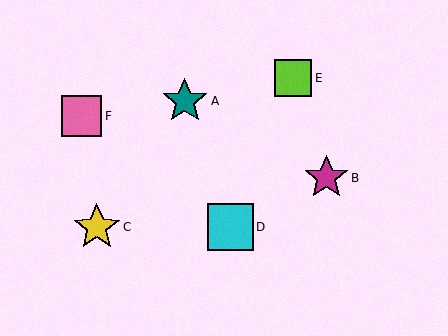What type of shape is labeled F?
Shape F is a pink square.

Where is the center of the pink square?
The center of the pink square is at (81, 116).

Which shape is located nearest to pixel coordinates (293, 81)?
The lime square (labeled E) at (293, 78) is nearest to that location.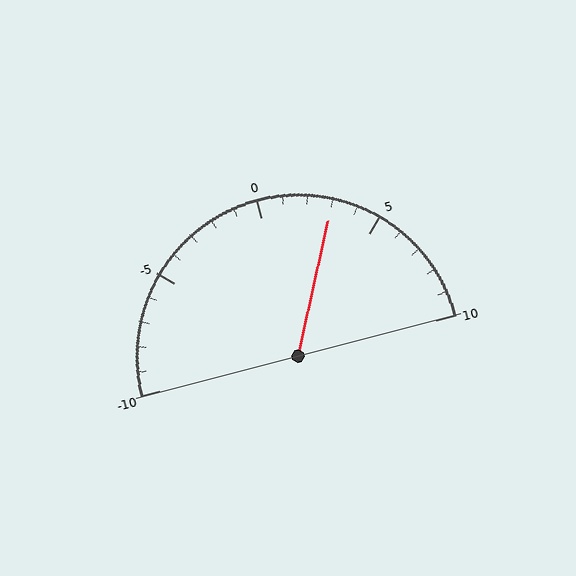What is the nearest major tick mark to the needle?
The nearest major tick mark is 5.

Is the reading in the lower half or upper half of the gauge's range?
The reading is in the upper half of the range (-10 to 10).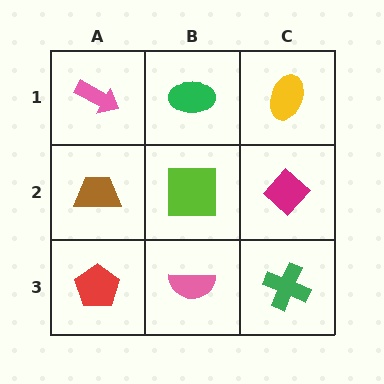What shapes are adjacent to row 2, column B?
A green ellipse (row 1, column B), a pink semicircle (row 3, column B), a brown trapezoid (row 2, column A), a magenta diamond (row 2, column C).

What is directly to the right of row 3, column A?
A pink semicircle.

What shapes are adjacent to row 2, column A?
A pink arrow (row 1, column A), a red pentagon (row 3, column A), a lime square (row 2, column B).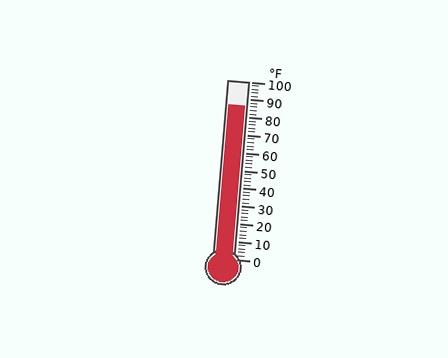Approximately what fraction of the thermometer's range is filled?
The thermometer is filled to approximately 85% of its range.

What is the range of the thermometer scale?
The thermometer scale ranges from 0°F to 100°F.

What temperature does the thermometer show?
The thermometer shows approximately 86°F.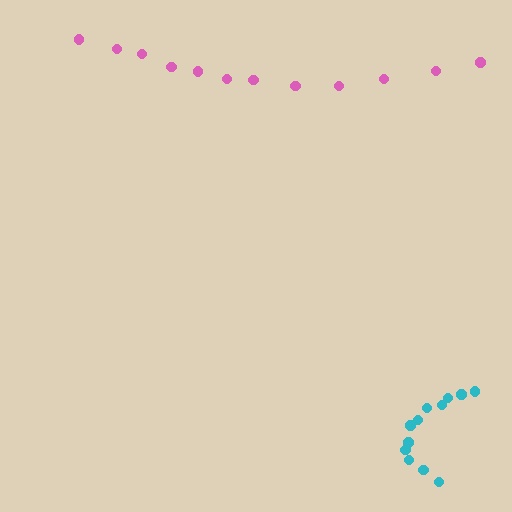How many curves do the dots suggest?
There are 2 distinct paths.